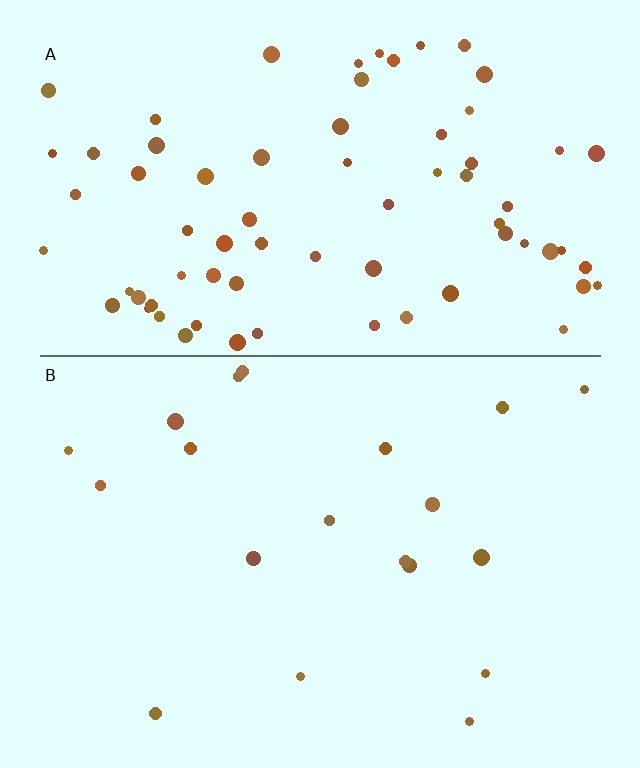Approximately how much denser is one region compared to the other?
Approximately 3.7× — region A over region B.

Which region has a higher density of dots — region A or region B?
A (the top).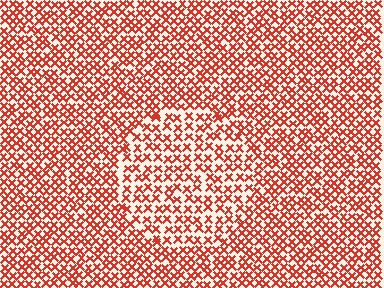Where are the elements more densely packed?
The elements are more densely packed outside the circle boundary.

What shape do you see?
I see a circle.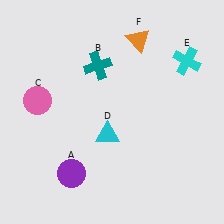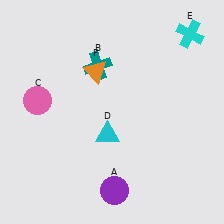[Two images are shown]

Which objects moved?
The objects that moved are: the purple circle (A), the cyan cross (E), the orange triangle (F).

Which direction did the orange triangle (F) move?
The orange triangle (F) moved left.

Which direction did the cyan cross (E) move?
The cyan cross (E) moved up.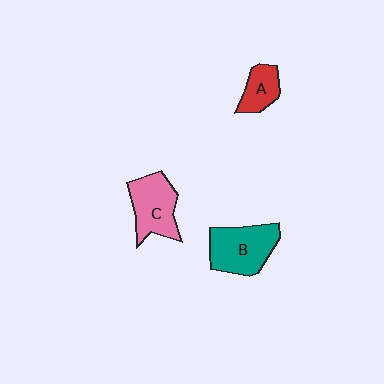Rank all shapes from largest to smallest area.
From largest to smallest: B (teal), C (pink), A (red).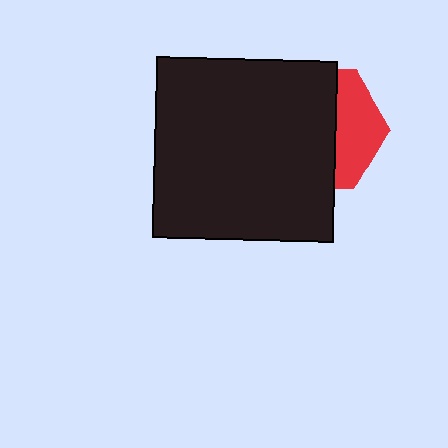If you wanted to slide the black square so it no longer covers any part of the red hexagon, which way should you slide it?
Slide it left — that is the most direct way to separate the two shapes.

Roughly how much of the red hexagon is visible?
A small part of it is visible (roughly 36%).